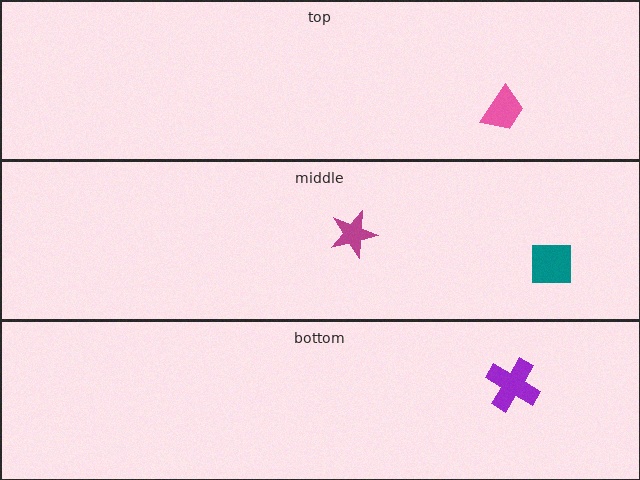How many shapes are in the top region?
1.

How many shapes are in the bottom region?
1.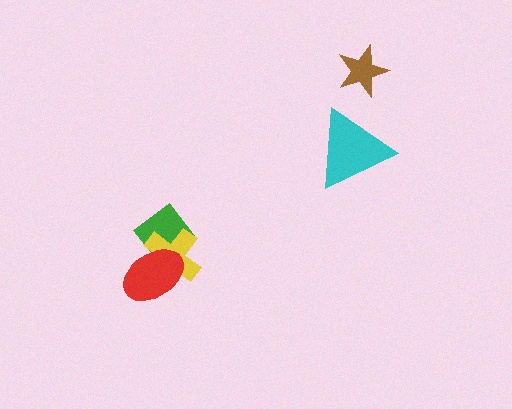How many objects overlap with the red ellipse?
2 objects overlap with the red ellipse.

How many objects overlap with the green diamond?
2 objects overlap with the green diamond.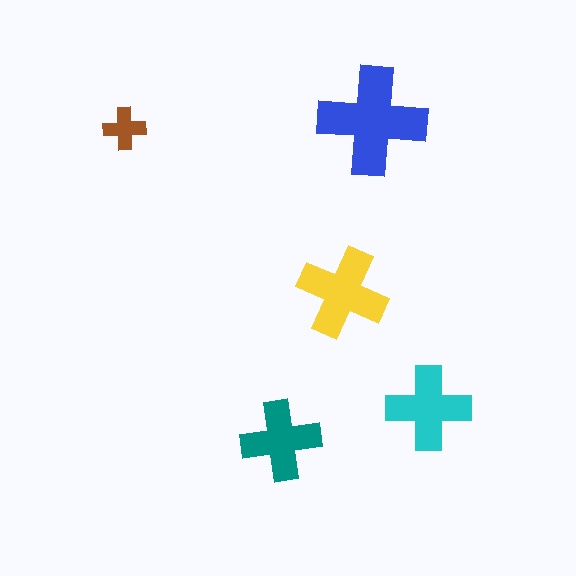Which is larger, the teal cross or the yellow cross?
The yellow one.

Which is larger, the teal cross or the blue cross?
The blue one.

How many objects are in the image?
There are 5 objects in the image.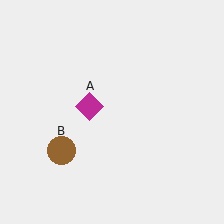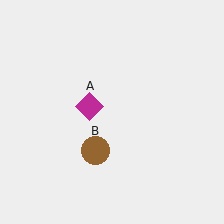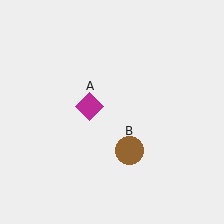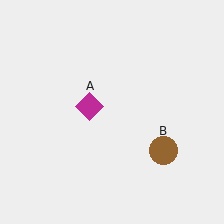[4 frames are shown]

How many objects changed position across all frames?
1 object changed position: brown circle (object B).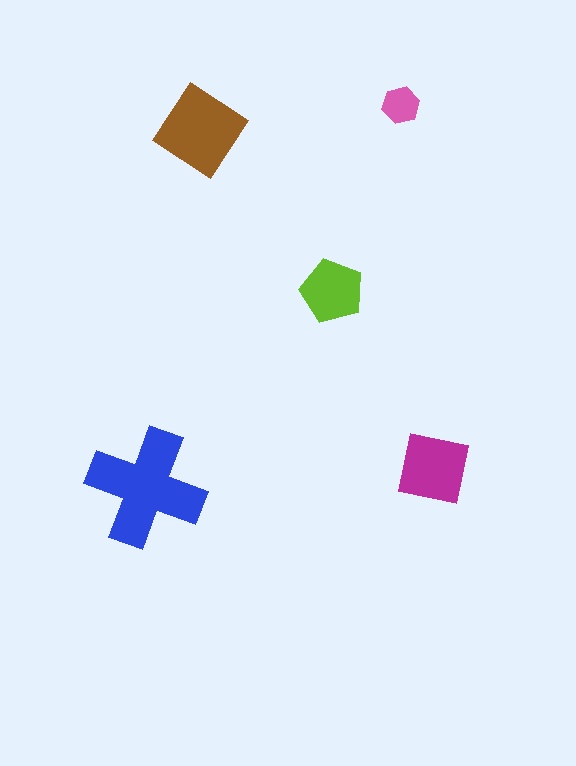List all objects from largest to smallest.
The blue cross, the brown diamond, the magenta square, the lime pentagon, the pink hexagon.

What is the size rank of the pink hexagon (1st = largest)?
5th.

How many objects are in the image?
There are 5 objects in the image.